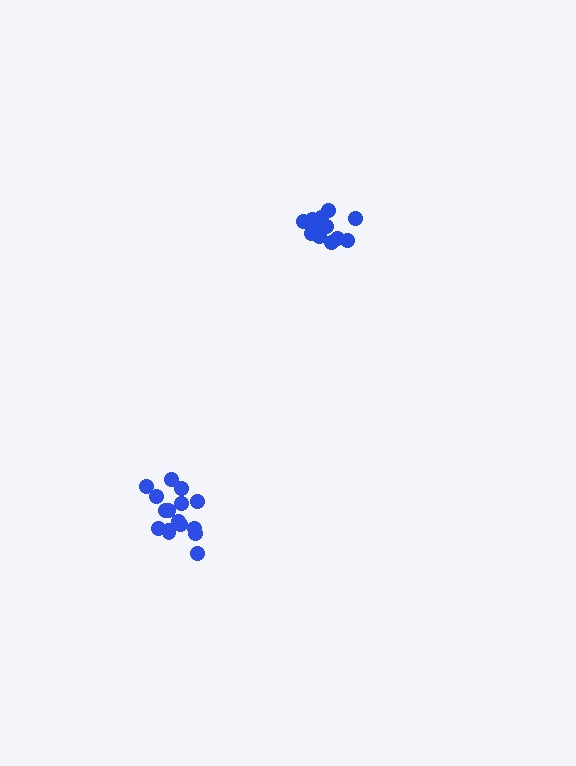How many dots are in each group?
Group 1: 16 dots, Group 2: 13 dots (29 total).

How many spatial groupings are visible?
There are 2 spatial groupings.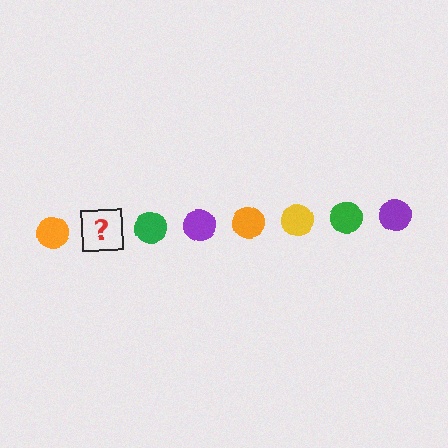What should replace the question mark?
The question mark should be replaced with a yellow circle.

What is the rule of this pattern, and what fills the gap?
The rule is that the pattern cycles through orange, yellow, green, purple circles. The gap should be filled with a yellow circle.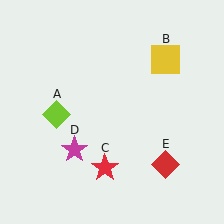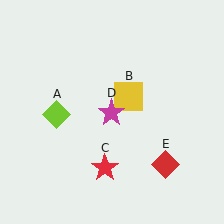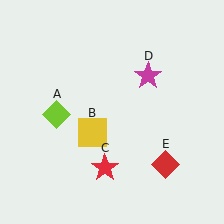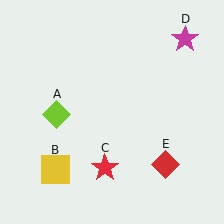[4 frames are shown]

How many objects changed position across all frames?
2 objects changed position: yellow square (object B), magenta star (object D).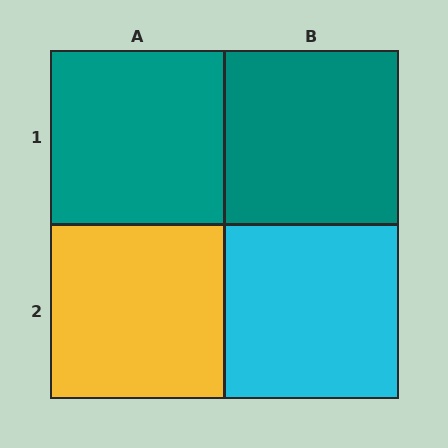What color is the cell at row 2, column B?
Cyan.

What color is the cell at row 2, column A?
Yellow.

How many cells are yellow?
1 cell is yellow.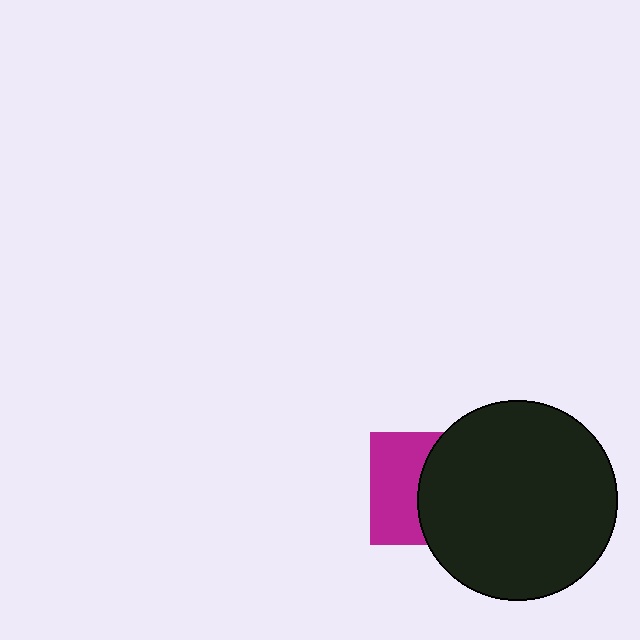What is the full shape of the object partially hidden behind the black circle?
The partially hidden object is a magenta square.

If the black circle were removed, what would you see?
You would see the complete magenta square.